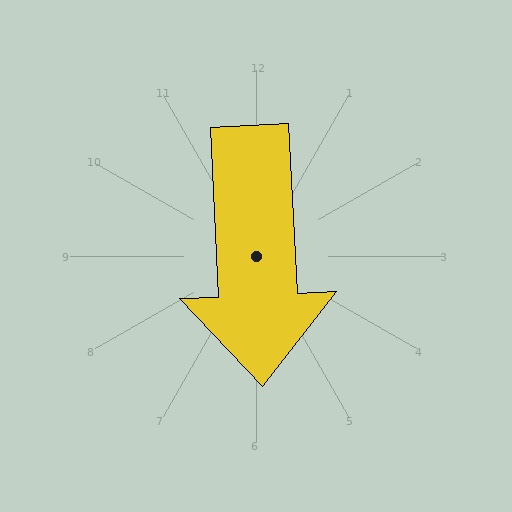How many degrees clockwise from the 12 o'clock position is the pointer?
Approximately 177 degrees.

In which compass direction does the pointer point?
South.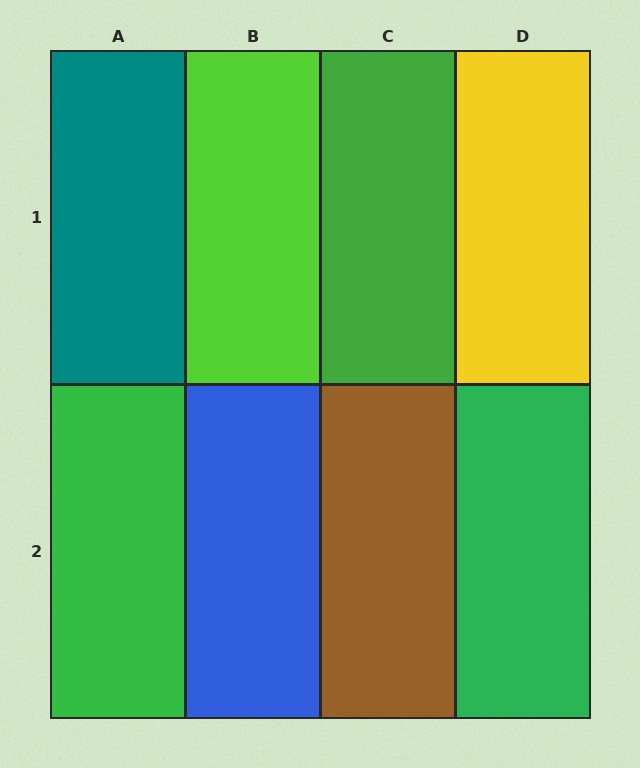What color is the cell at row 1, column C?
Green.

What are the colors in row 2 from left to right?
Green, blue, brown, green.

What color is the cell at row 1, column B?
Lime.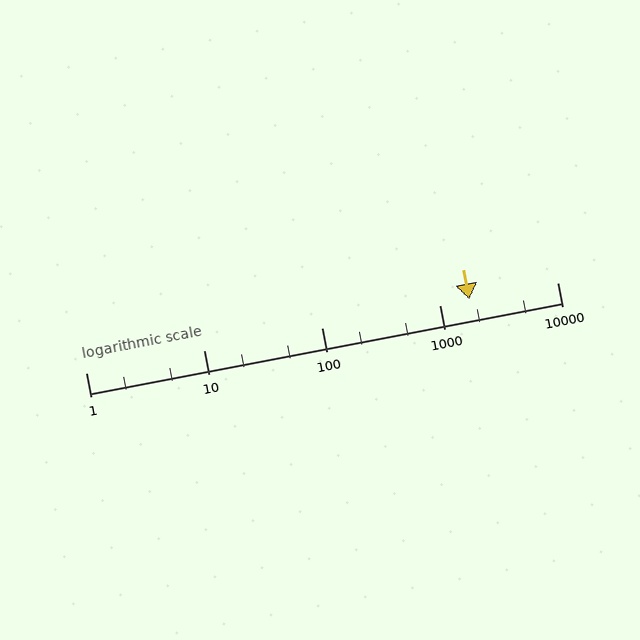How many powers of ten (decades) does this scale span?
The scale spans 4 decades, from 1 to 10000.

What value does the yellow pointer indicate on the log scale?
The pointer indicates approximately 1800.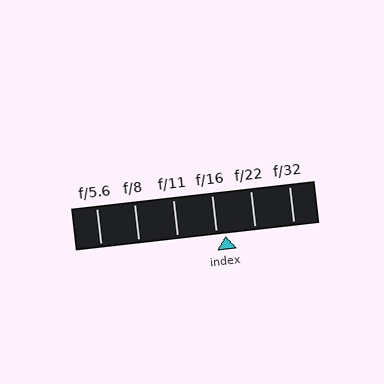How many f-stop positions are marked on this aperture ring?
There are 6 f-stop positions marked.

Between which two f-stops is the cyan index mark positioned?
The index mark is between f/16 and f/22.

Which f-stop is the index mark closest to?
The index mark is closest to f/16.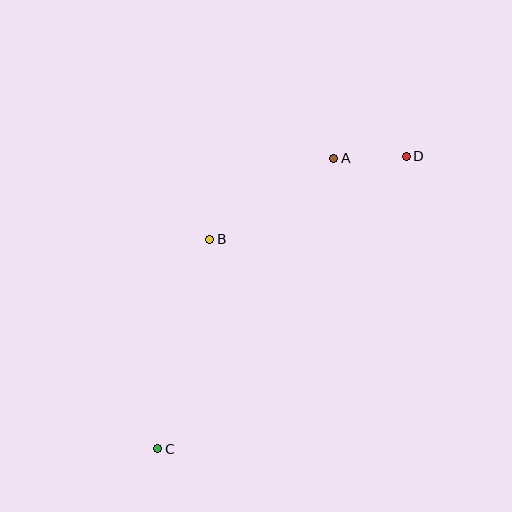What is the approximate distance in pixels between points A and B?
The distance between A and B is approximately 148 pixels.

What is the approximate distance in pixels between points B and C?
The distance between B and C is approximately 216 pixels.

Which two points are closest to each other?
Points A and D are closest to each other.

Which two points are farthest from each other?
Points C and D are farthest from each other.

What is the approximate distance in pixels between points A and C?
The distance between A and C is approximately 340 pixels.